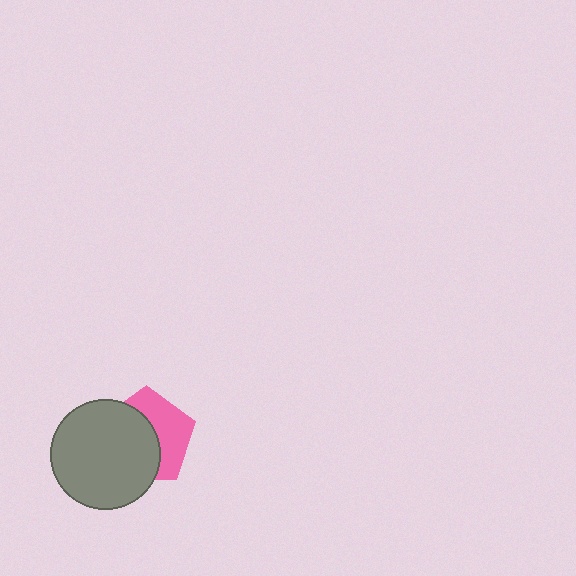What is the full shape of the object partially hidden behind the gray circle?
The partially hidden object is a pink pentagon.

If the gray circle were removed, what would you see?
You would see the complete pink pentagon.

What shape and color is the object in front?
The object in front is a gray circle.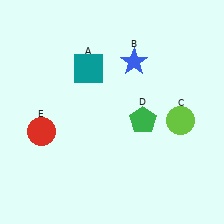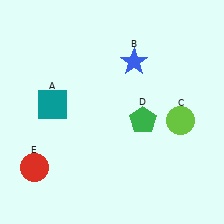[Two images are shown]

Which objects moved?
The objects that moved are: the teal square (A), the red circle (E).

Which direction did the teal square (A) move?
The teal square (A) moved left.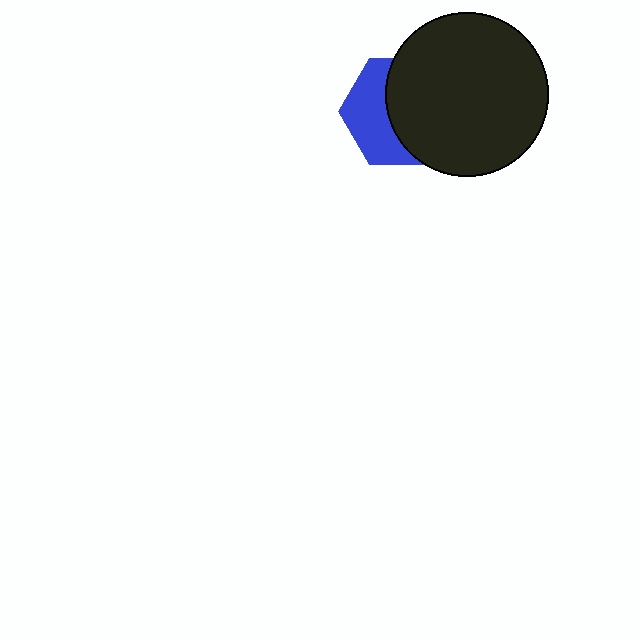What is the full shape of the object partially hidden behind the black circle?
The partially hidden object is a blue hexagon.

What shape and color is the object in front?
The object in front is a black circle.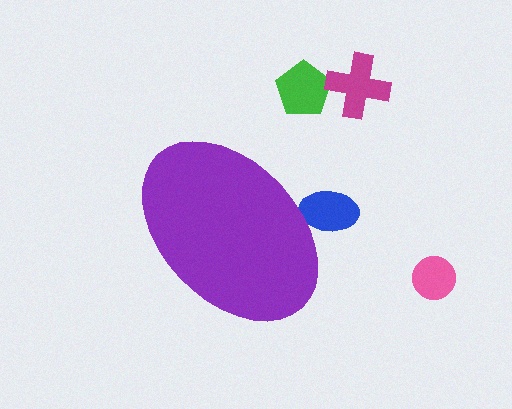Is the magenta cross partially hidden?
No, the magenta cross is fully visible.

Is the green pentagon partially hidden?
No, the green pentagon is fully visible.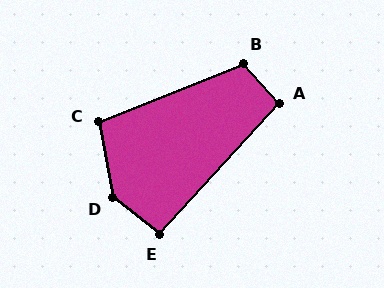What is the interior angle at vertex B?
Approximately 109 degrees (obtuse).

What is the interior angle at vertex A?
Approximately 96 degrees (obtuse).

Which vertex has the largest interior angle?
D, at approximately 138 degrees.